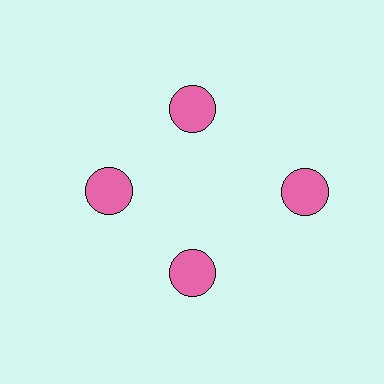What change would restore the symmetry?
The symmetry would be restored by moving it inward, back onto the ring so that all 4 circles sit at equal angles and equal distance from the center.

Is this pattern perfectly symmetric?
No. The 4 pink circles are arranged in a ring, but one element near the 3 o'clock position is pushed outward from the center, breaking the 4-fold rotational symmetry.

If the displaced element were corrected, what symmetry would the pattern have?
It would have 4-fold rotational symmetry — the pattern would map onto itself every 90 degrees.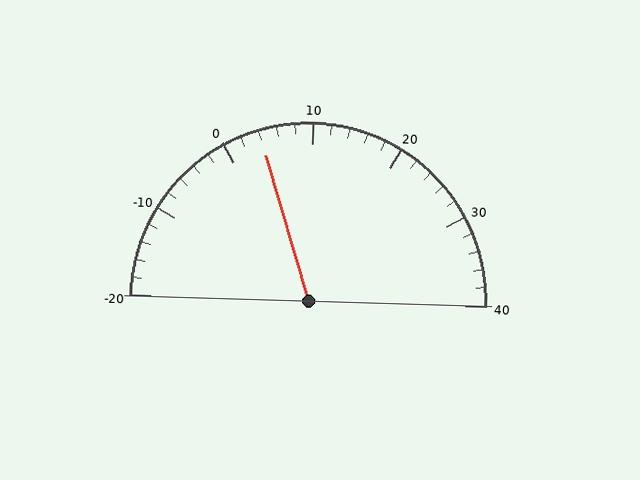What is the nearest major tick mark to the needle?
The nearest major tick mark is 0.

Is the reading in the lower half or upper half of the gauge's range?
The reading is in the lower half of the range (-20 to 40).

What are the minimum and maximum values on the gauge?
The gauge ranges from -20 to 40.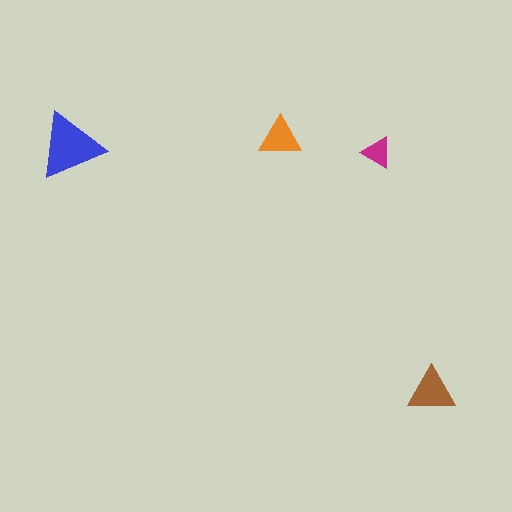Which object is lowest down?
The brown triangle is bottommost.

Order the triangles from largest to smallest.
the blue one, the brown one, the orange one, the magenta one.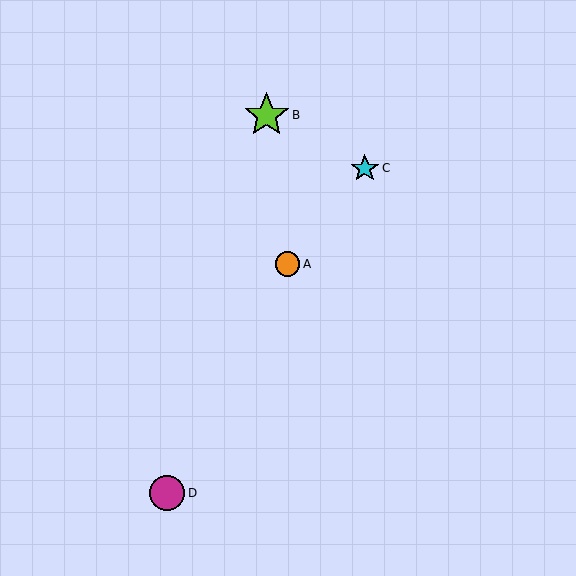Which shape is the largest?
The lime star (labeled B) is the largest.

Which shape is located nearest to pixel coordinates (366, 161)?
The cyan star (labeled C) at (365, 168) is nearest to that location.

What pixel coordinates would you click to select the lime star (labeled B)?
Click at (267, 115) to select the lime star B.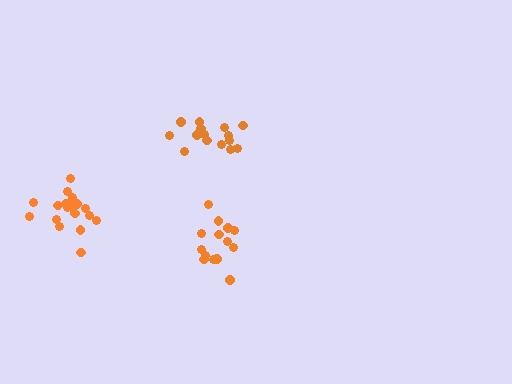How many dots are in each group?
Group 1: 14 dots, Group 2: 19 dots, Group 3: 15 dots (48 total).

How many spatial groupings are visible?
There are 3 spatial groupings.